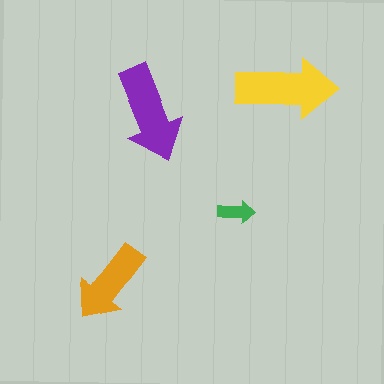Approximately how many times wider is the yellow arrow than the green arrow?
About 2.5 times wider.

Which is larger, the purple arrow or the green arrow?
The purple one.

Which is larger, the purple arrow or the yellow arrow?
The yellow one.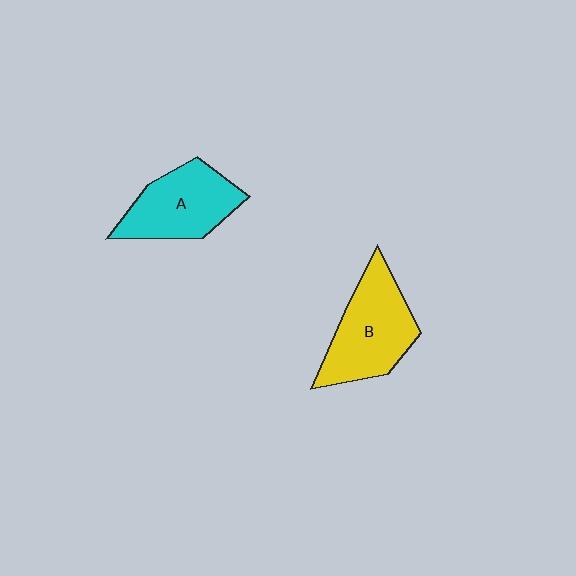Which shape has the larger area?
Shape B (yellow).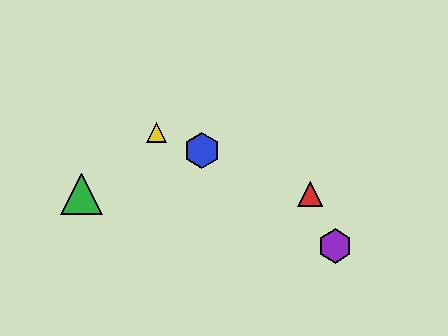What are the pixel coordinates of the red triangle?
The red triangle is at (310, 194).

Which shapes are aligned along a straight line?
The red triangle, the blue hexagon, the yellow triangle are aligned along a straight line.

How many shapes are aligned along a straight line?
3 shapes (the red triangle, the blue hexagon, the yellow triangle) are aligned along a straight line.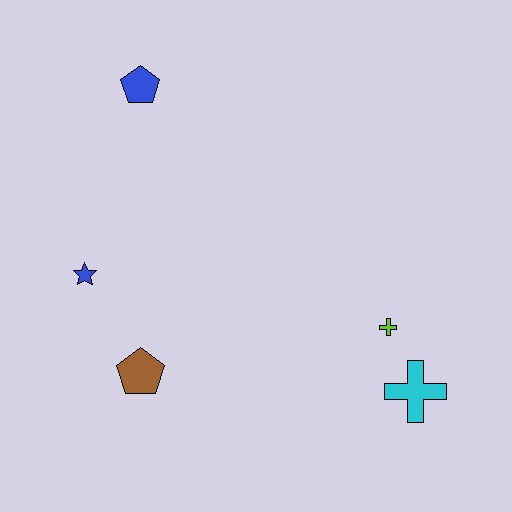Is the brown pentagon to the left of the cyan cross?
Yes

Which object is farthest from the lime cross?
The blue pentagon is farthest from the lime cross.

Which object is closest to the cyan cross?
The lime cross is closest to the cyan cross.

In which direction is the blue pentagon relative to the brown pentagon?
The blue pentagon is above the brown pentagon.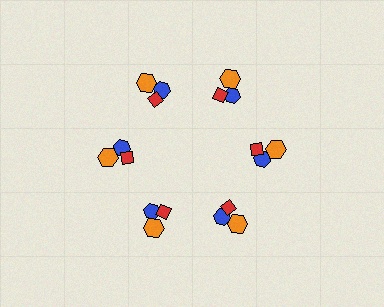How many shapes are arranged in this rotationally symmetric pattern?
There are 18 shapes, arranged in 6 groups of 3.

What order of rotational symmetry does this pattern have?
This pattern has 6-fold rotational symmetry.